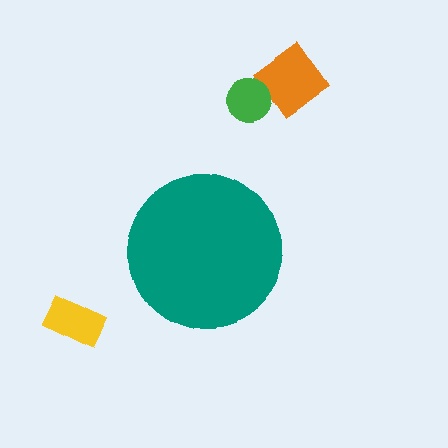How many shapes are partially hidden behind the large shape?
0 shapes are partially hidden.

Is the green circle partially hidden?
No, the green circle is fully visible.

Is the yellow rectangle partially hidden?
No, the yellow rectangle is fully visible.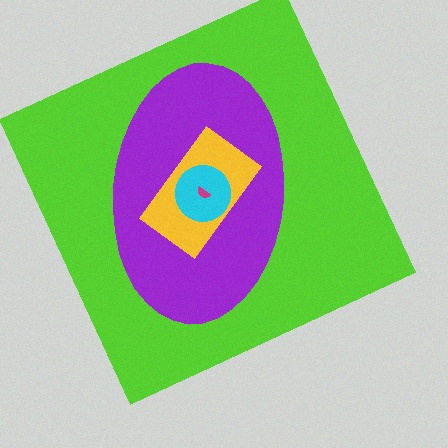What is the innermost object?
The magenta semicircle.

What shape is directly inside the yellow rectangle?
The cyan circle.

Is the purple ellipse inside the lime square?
Yes.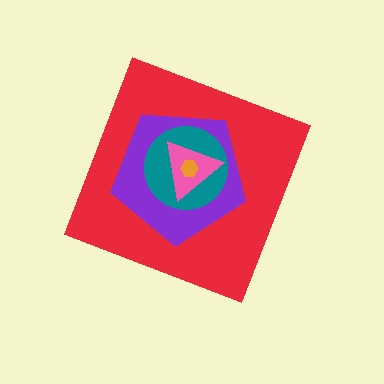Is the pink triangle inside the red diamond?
Yes.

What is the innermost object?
The orange hexagon.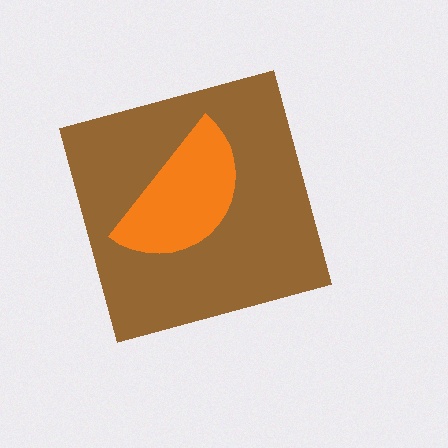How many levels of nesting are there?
2.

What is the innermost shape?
The orange semicircle.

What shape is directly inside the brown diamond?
The orange semicircle.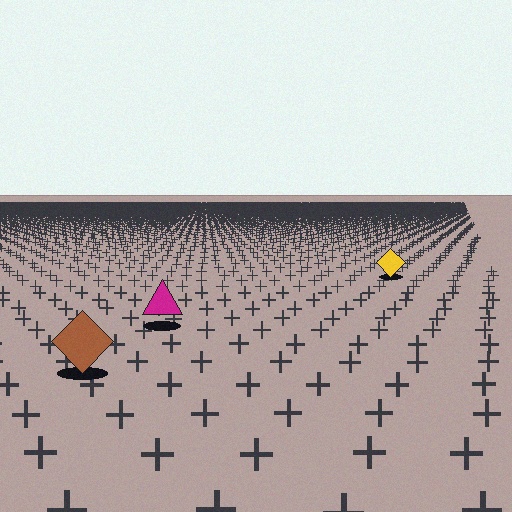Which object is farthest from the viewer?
The yellow diamond is farthest from the viewer. It appears smaller and the ground texture around it is denser.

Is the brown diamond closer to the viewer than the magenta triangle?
Yes. The brown diamond is closer — you can tell from the texture gradient: the ground texture is coarser near it.